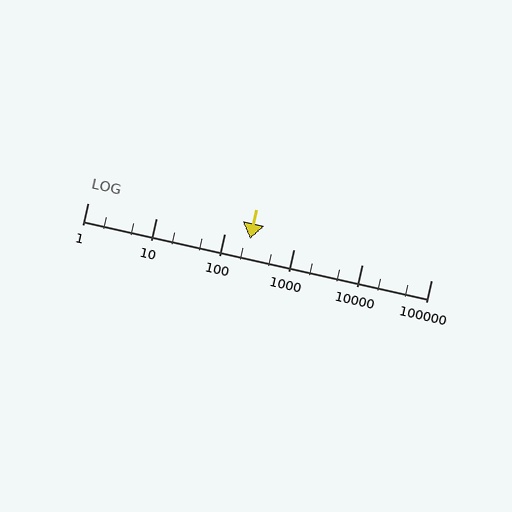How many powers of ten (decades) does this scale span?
The scale spans 5 decades, from 1 to 100000.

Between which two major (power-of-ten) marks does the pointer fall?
The pointer is between 100 and 1000.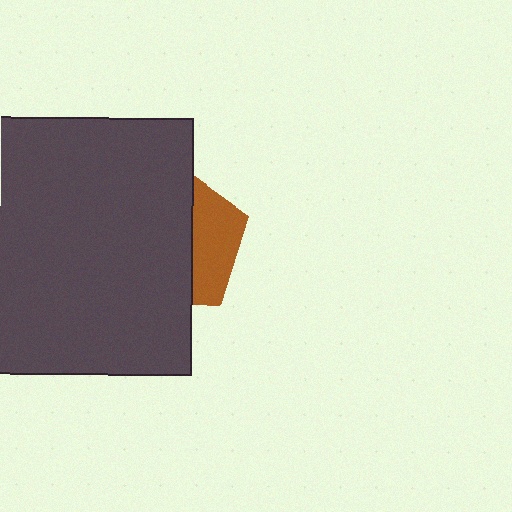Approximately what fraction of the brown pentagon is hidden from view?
Roughly 68% of the brown pentagon is hidden behind the dark gray square.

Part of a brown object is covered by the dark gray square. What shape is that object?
It is a pentagon.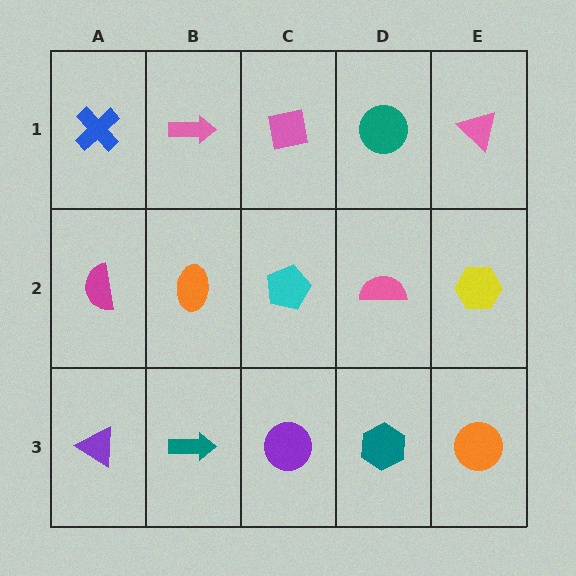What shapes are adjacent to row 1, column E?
A yellow hexagon (row 2, column E), a teal circle (row 1, column D).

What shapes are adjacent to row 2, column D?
A teal circle (row 1, column D), a teal hexagon (row 3, column D), a cyan pentagon (row 2, column C), a yellow hexagon (row 2, column E).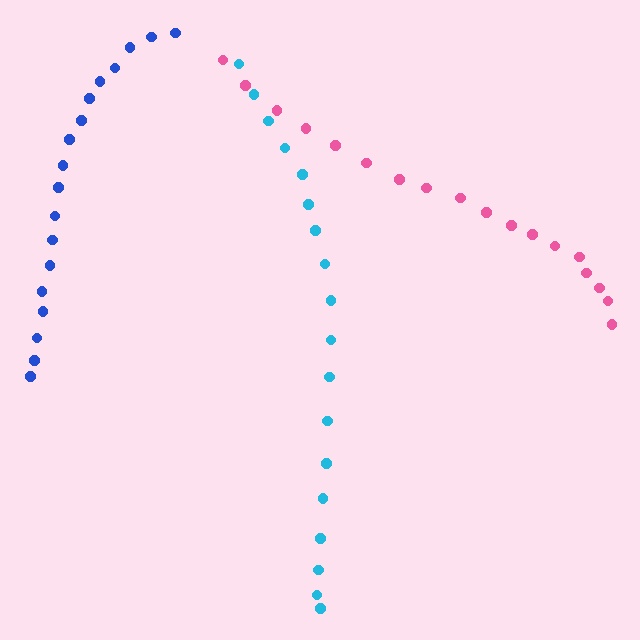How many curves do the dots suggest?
There are 3 distinct paths.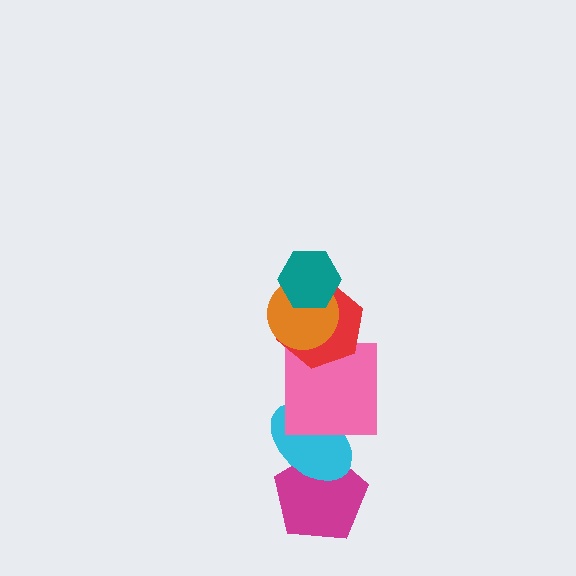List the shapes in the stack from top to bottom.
From top to bottom: the teal hexagon, the orange circle, the red hexagon, the pink square, the cyan ellipse, the magenta pentagon.